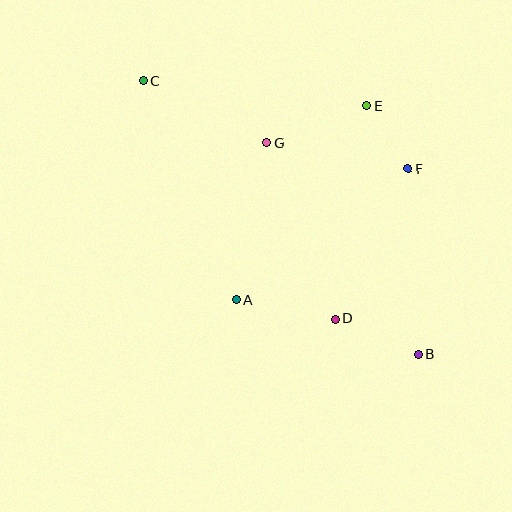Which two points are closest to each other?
Points E and F are closest to each other.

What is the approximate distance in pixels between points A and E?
The distance between A and E is approximately 234 pixels.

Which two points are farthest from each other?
Points B and C are farthest from each other.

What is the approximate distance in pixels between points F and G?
The distance between F and G is approximately 144 pixels.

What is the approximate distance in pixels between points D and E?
The distance between D and E is approximately 216 pixels.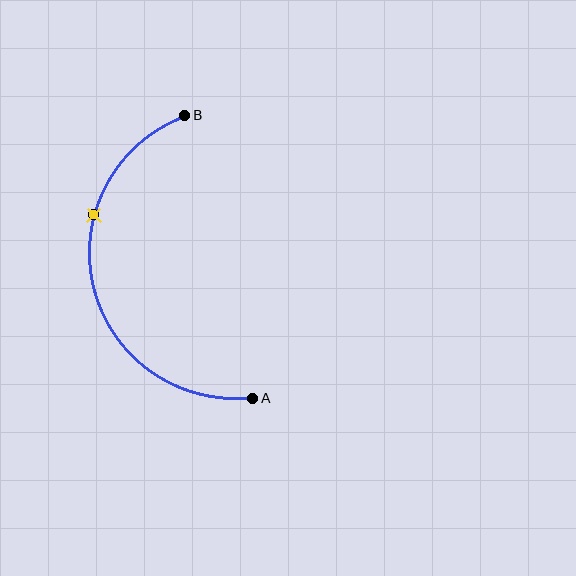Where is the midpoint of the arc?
The arc midpoint is the point on the curve farthest from the straight line joining A and B. It sits to the left of that line.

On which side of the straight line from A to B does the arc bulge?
The arc bulges to the left of the straight line connecting A and B.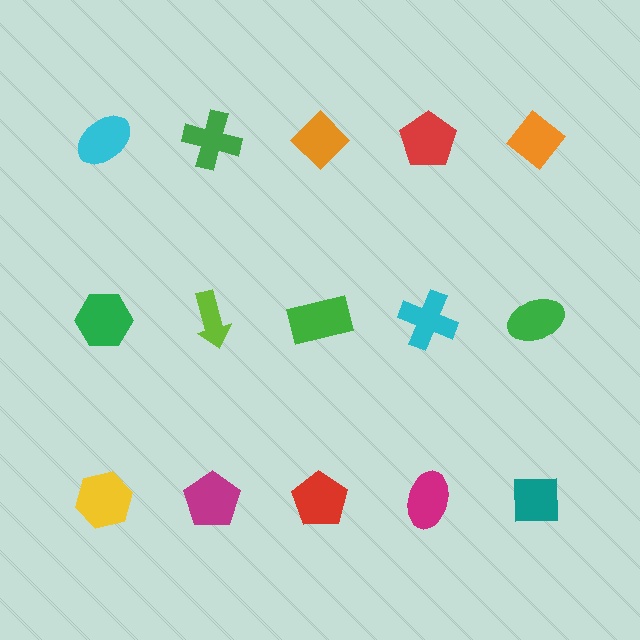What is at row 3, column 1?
A yellow hexagon.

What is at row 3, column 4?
A magenta ellipse.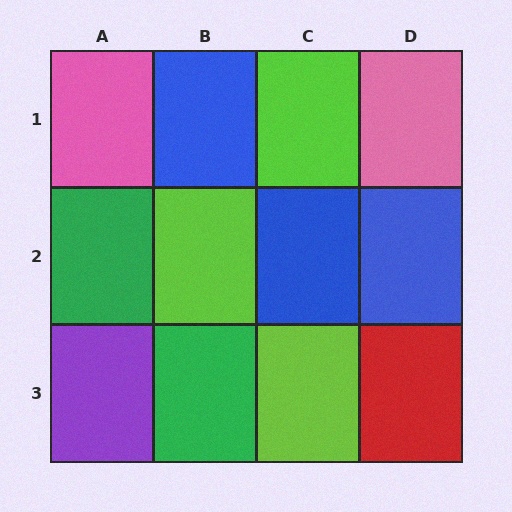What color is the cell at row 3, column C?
Lime.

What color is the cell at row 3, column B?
Green.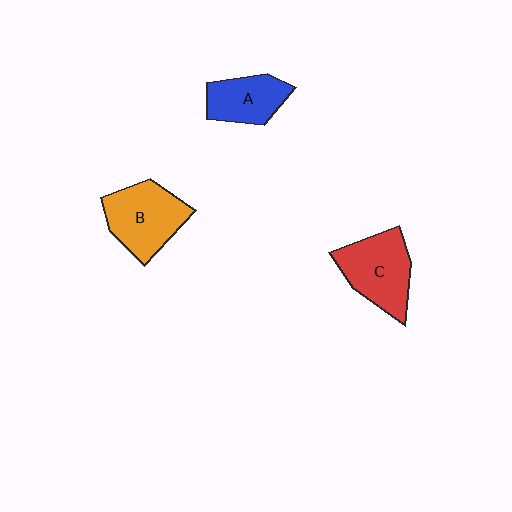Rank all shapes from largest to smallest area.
From largest to smallest: B (orange), C (red), A (blue).